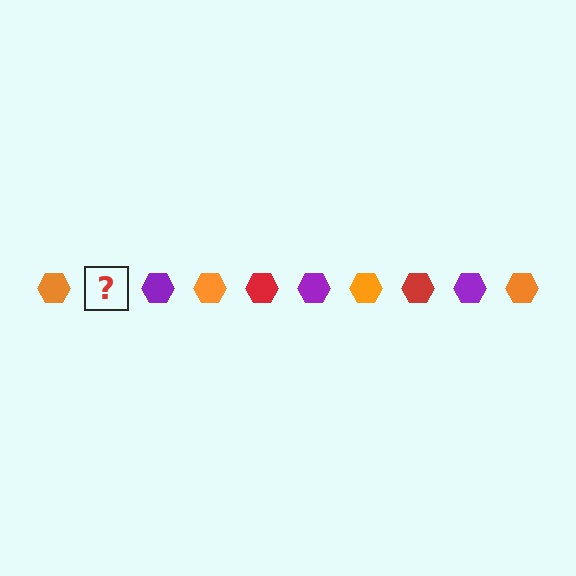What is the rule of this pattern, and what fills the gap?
The rule is that the pattern cycles through orange, red, purple hexagons. The gap should be filled with a red hexagon.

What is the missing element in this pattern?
The missing element is a red hexagon.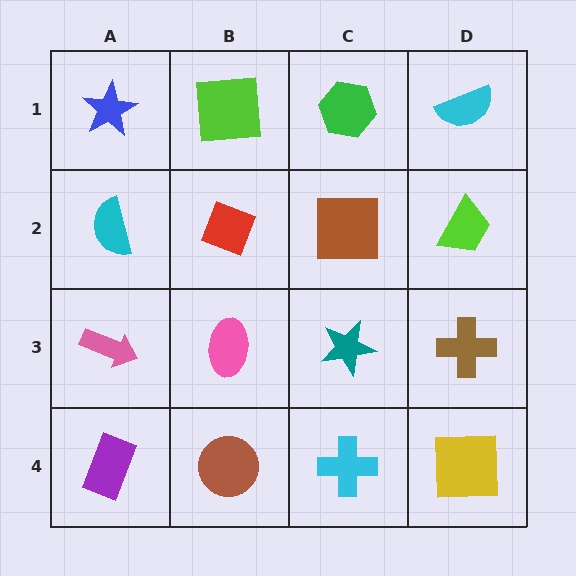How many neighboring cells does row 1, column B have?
3.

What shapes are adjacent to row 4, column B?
A pink ellipse (row 3, column B), a purple rectangle (row 4, column A), a cyan cross (row 4, column C).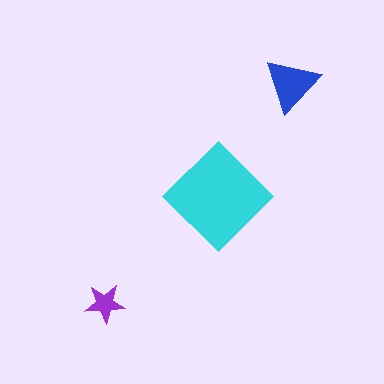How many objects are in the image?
There are 3 objects in the image.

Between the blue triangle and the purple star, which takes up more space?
The blue triangle.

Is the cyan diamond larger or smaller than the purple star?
Larger.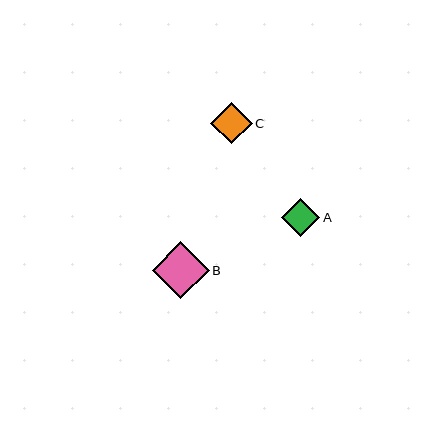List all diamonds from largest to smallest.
From largest to smallest: B, C, A.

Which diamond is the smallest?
Diamond A is the smallest with a size of approximately 38 pixels.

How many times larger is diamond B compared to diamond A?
Diamond B is approximately 1.5 times the size of diamond A.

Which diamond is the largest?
Diamond B is the largest with a size of approximately 57 pixels.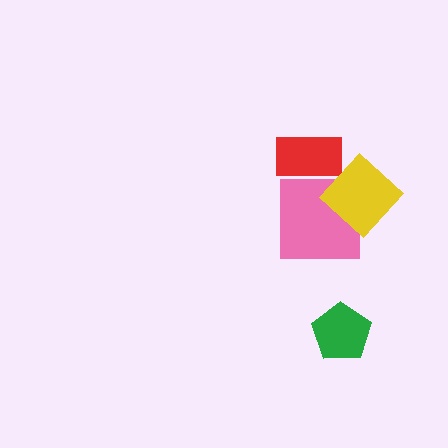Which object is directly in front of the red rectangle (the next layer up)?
The pink square is directly in front of the red rectangle.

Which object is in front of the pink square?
The yellow diamond is in front of the pink square.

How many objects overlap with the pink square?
2 objects overlap with the pink square.